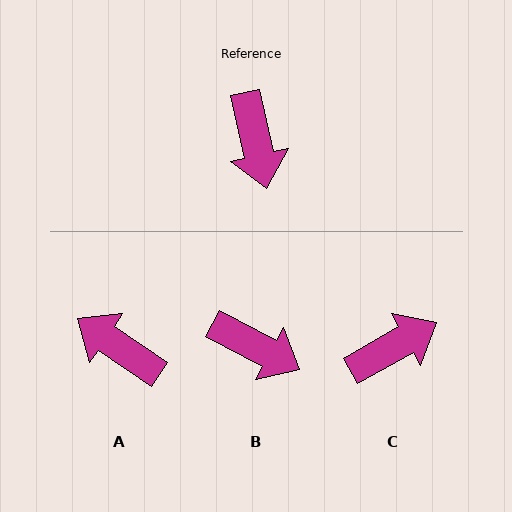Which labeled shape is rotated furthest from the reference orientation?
A, about 136 degrees away.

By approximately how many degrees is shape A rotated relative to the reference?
Approximately 136 degrees clockwise.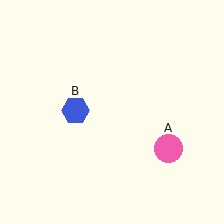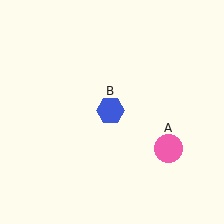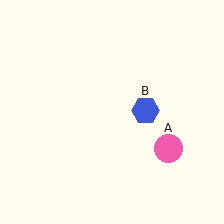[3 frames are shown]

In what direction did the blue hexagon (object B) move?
The blue hexagon (object B) moved right.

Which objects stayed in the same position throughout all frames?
Pink circle (object A) remained stationary.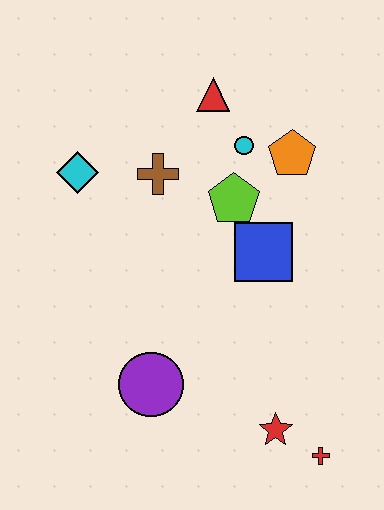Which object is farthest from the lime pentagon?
The red cross is farthest from the lime pentagon.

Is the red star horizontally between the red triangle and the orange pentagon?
Yes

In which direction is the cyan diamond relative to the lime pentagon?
The cyan diamond is to the left of the lime pentagon.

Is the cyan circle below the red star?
No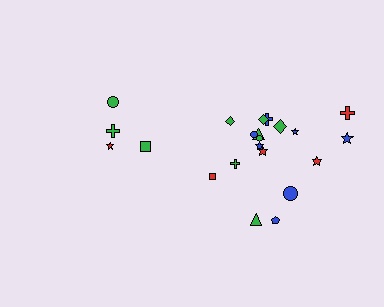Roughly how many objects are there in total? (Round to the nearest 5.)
Roughly 20 objects in total.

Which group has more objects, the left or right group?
The right group.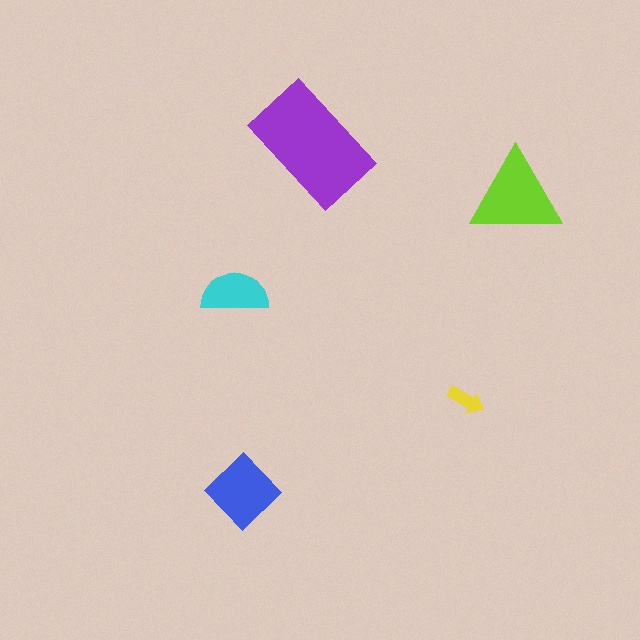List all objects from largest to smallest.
The purple rectangle, the lime triangle, the blue diamond, the cyan semicircle, the yellow arrow.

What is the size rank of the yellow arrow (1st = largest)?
5th.